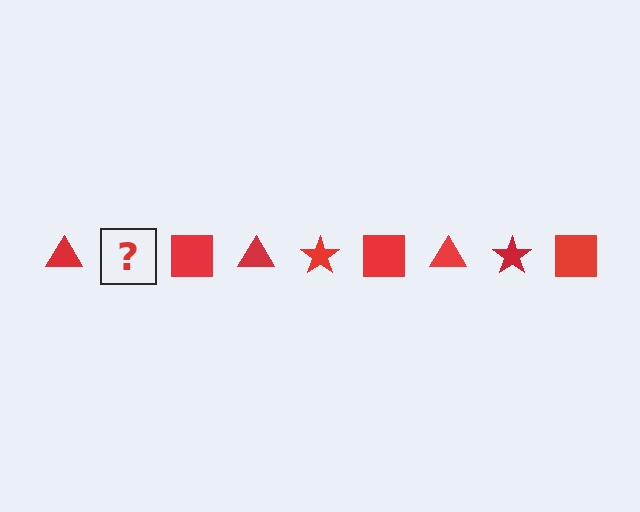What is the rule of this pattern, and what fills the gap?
The rule is that the pattern cycles through triangle, star, square shapes in red. The gap should be filled with a red star.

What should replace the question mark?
The question mark should be replaced with a red star.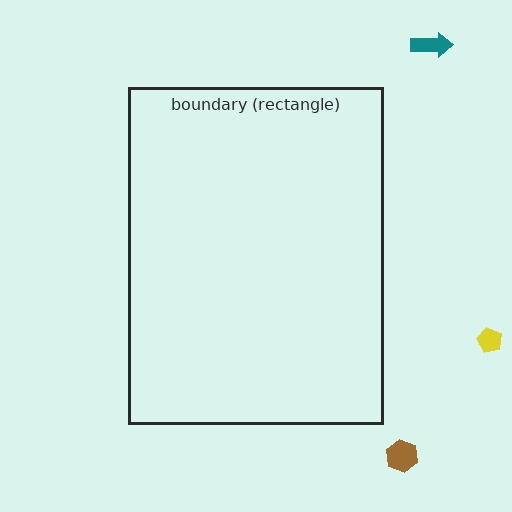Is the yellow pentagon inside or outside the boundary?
Outside.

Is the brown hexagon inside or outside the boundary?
Outside.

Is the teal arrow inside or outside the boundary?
Outside.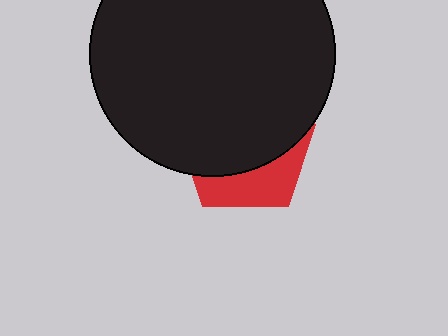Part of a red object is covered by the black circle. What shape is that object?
It is a pentagon.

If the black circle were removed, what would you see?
You would see the complete red pentagon.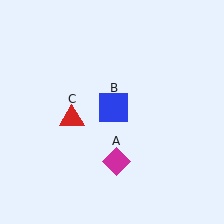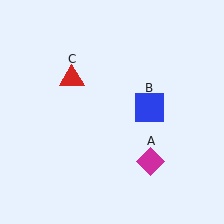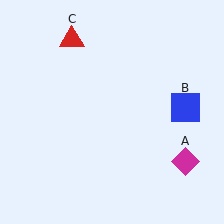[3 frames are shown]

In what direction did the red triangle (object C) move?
The red triangle (object C) moved up.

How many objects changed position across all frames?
3 objects changed position: magenta diamond (object A), blue square (object B), red triangle (object C).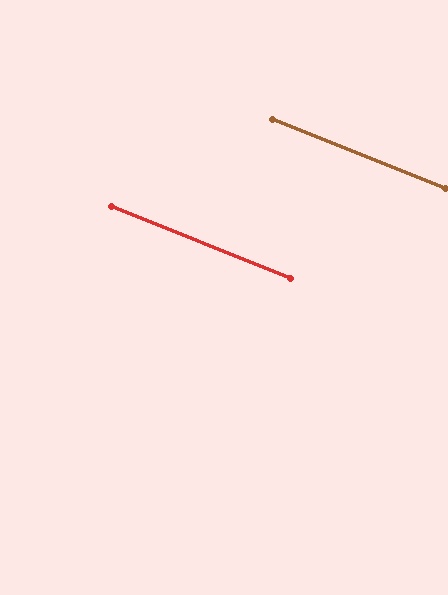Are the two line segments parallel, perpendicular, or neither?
Parallel — their directions differ by only 0.1°.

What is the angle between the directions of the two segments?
Approximately 0 degrees.